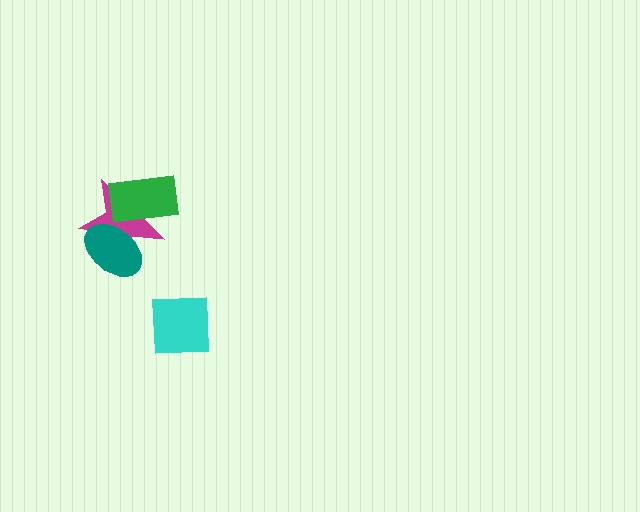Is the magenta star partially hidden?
Yes, it is partially covered by another shape.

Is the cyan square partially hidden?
No, no other shape covers it.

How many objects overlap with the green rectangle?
1 object overlaps with the green rectangle.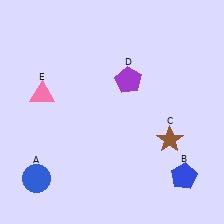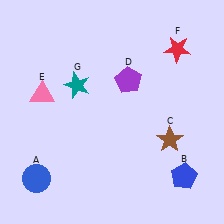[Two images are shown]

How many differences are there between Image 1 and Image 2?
There are 2 differences between the two images.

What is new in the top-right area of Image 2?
A red star (F) was added in the top-right area of Image 2.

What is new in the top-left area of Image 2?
A teal star (G) was added in the top-left area of Image 2.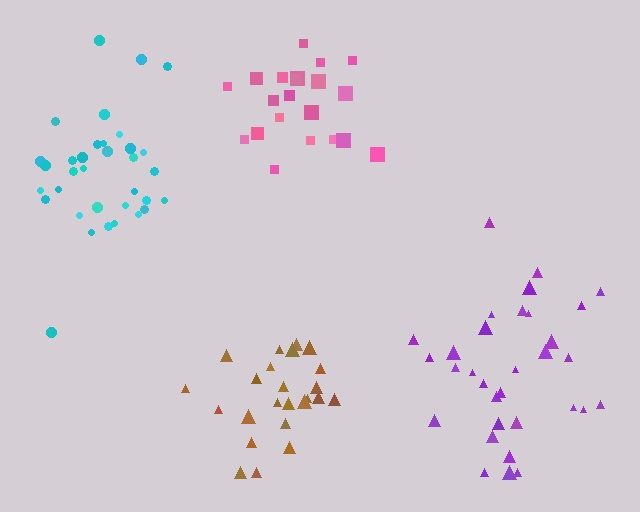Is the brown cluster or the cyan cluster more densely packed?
Brown.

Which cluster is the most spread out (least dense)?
Purple.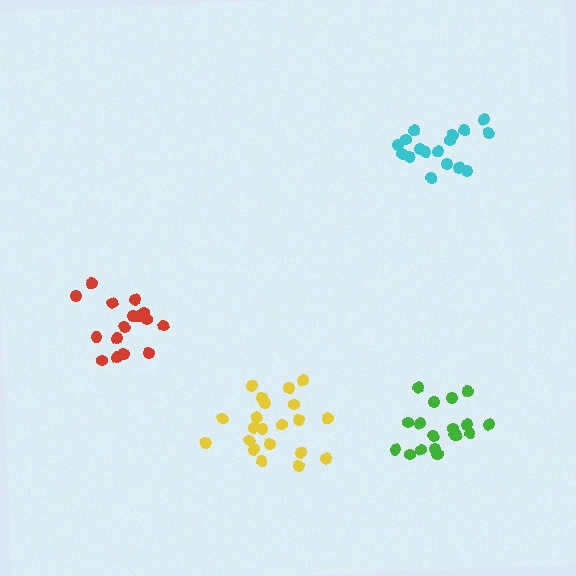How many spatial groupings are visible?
There are 4 spatial groupings.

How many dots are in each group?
Group 1: 16 dots, Group 2: 17 dots, Group 3: 19 dots, Group 4: 21 dots (73 total).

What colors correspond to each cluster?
The clusters are colored: red, cyan, green, yellow.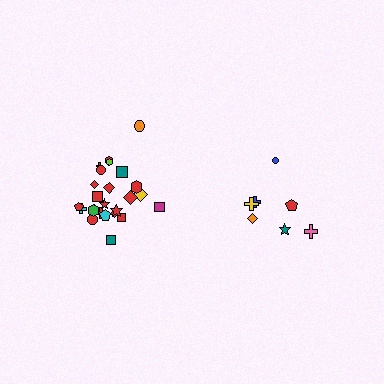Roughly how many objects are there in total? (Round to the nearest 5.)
Roughly 30 objects in total.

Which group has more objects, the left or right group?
The left group.